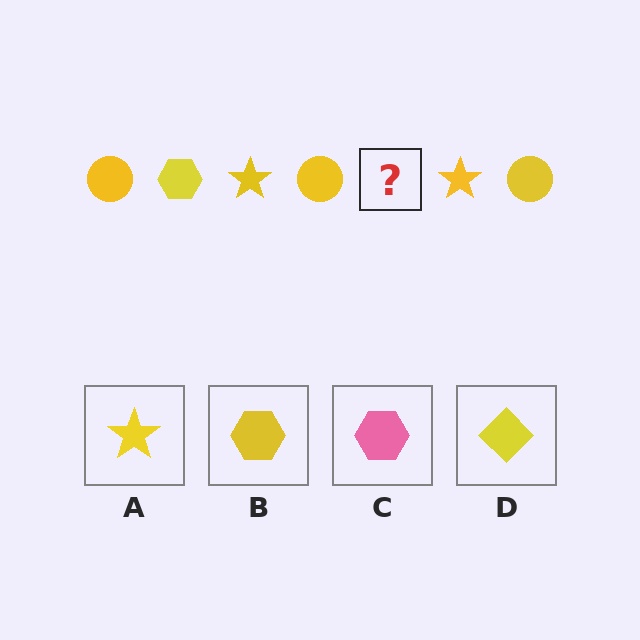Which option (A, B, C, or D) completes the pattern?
B.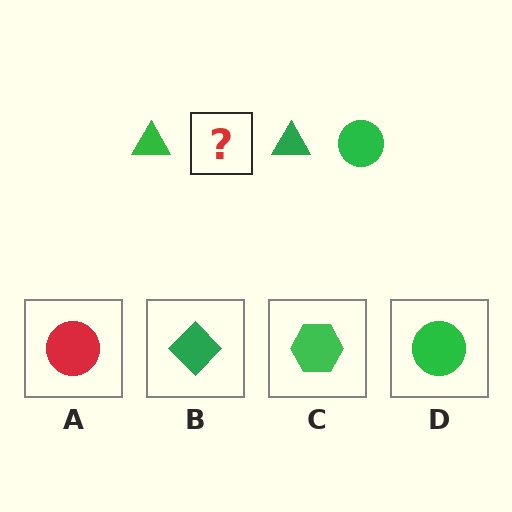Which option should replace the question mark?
Option D.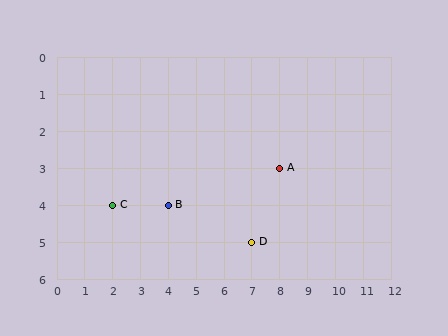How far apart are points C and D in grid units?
Points C and D are 5 columns and 1 row apart (about 5.1 grid units diagonally).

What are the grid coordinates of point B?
Point B is at grid coordinates (4, 4).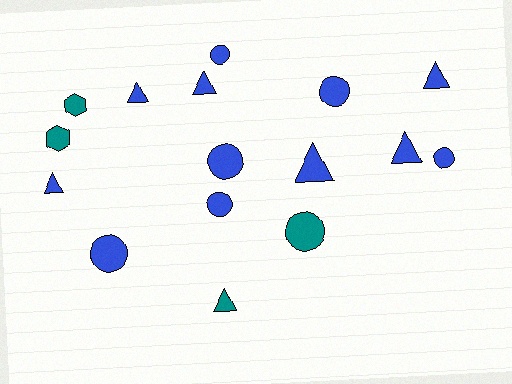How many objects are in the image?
There are 16 objects.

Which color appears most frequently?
Blue, with 12 objects.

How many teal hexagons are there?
There are 2 teal hexagons.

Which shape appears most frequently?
Circle, with 7 objects.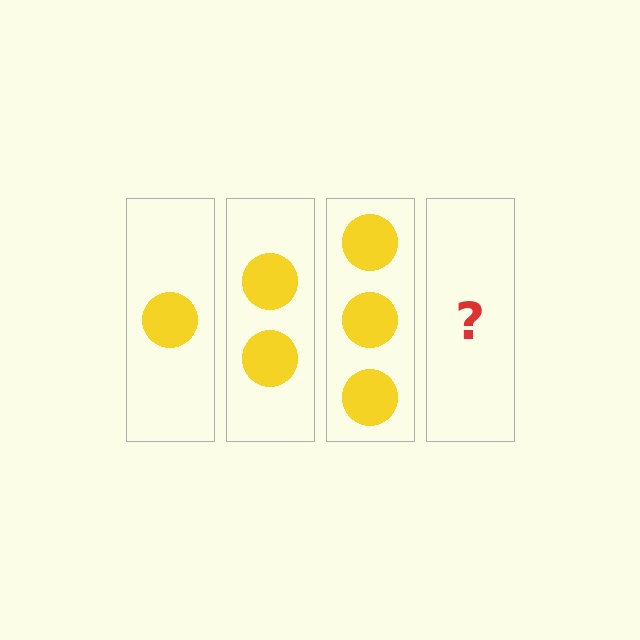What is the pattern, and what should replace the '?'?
The pattern is that each step adds one more circle. The '?' should be 4 circles.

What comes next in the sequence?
The next element should be 4 circles.